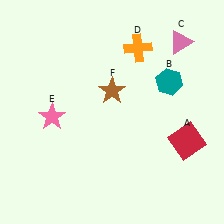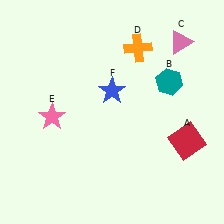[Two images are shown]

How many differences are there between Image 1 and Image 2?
There is 1 difference between the two images.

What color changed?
The star (F) changed from brown in Image 1 to blue in Image 2.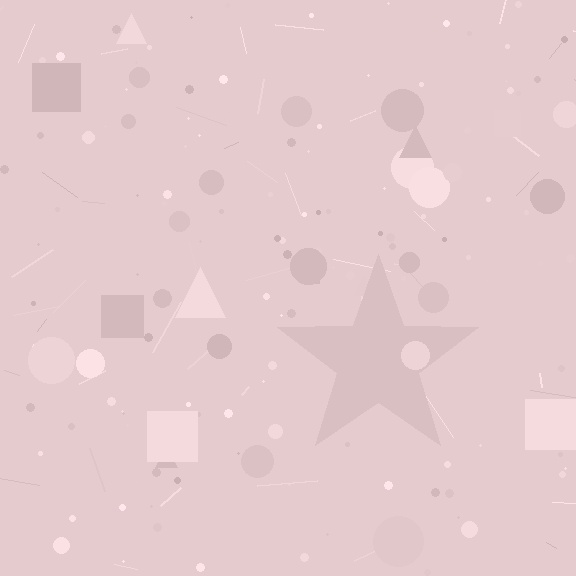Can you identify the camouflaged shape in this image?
The camouflaged shape is a star.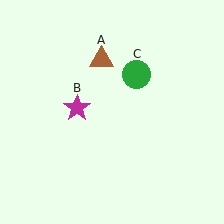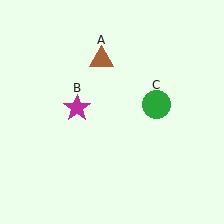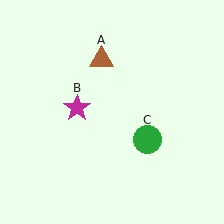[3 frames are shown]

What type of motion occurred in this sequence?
The green circle (object C) rotated clockwise around the center of the scene.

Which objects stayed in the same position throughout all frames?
Brown triangle (object A) and magenta star (object B) remained stationary.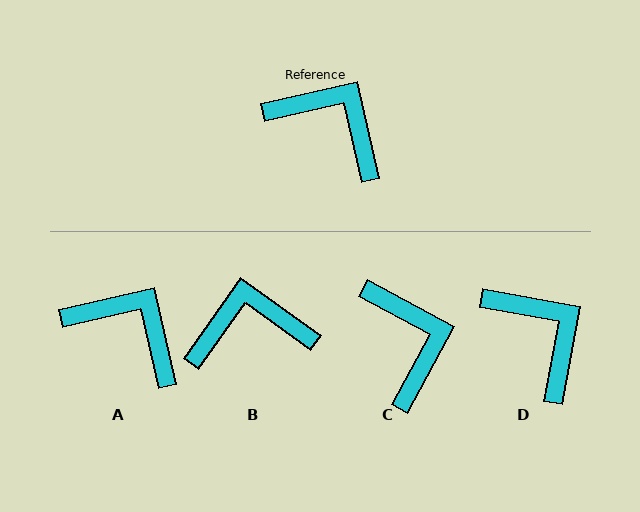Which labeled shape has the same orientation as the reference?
A.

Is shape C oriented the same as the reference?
No, it is off by about 41 degrees.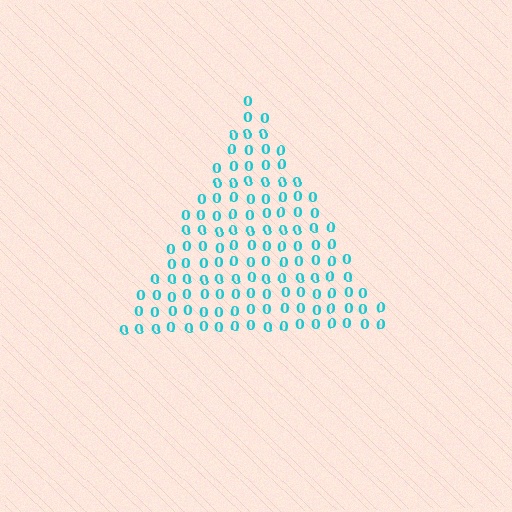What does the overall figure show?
The overall figure shows a triangle.